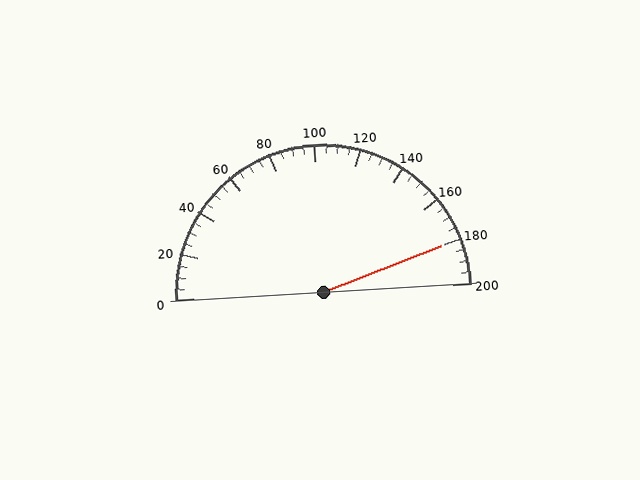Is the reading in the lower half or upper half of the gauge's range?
The reading is in the upper half of the range (0 to 200).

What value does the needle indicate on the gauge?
The needle indicates approximately 180.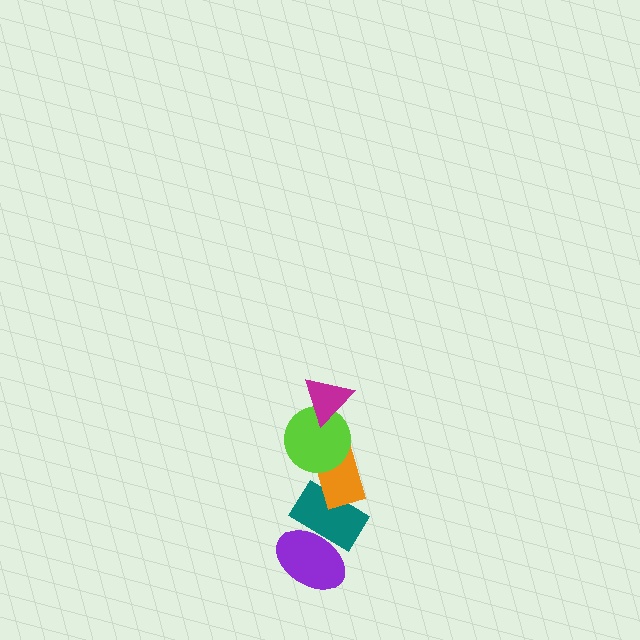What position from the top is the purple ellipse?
The purple ellipse is 5th from the top.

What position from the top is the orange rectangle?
The orange rectangle is 3rd from the top.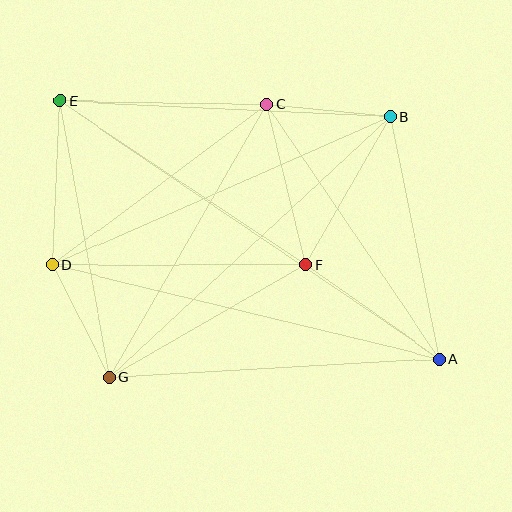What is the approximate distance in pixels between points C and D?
The distance between C and D is approximately 268 pixels.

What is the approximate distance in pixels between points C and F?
The distance between C and F is approximately 165 pixels.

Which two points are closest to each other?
Points B and C are closest to each other.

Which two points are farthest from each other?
Points A and E are farthest from each other.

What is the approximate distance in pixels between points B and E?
The distance between B and E is approximately 331 pixels.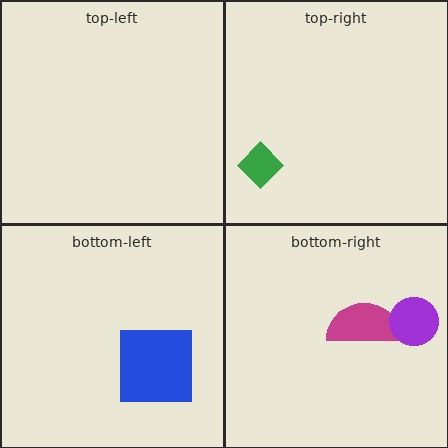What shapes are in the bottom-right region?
The magenta semicircle, the purple circle.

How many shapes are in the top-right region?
1.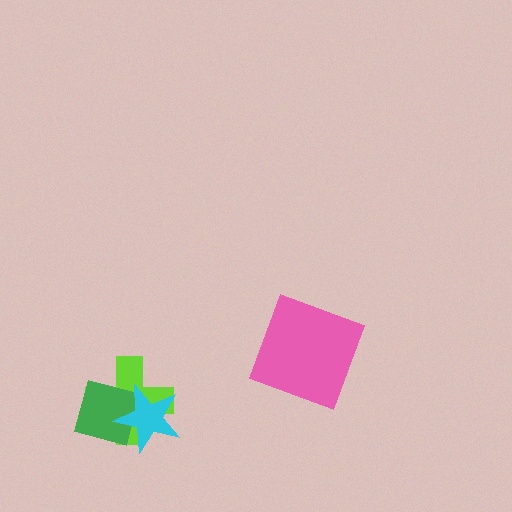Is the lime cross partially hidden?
Yes, it is partially covered by another shape.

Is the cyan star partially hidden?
No, no other shape covers it.